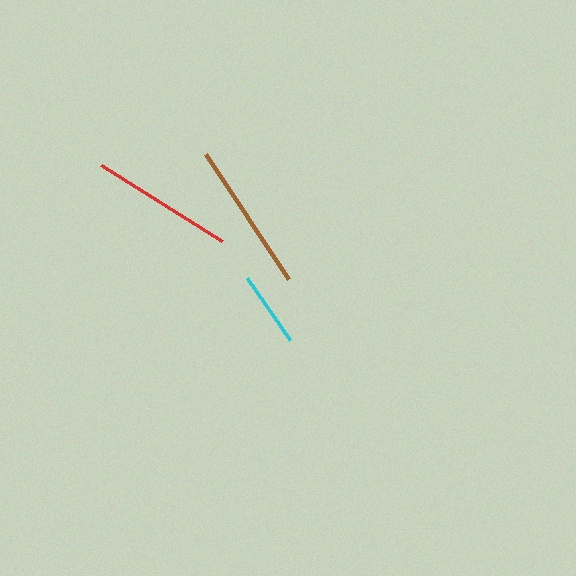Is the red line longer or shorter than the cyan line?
The red line is longer than the cyan line.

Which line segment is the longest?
The brown line is the longest at approximately 150 pixels.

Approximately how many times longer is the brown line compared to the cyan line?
The brown line is approximately 2.0 times the length of the cyan line.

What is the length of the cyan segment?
The cyan segment is approximately 76 pixels long.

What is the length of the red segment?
The red segment is approximately 143 pixels long.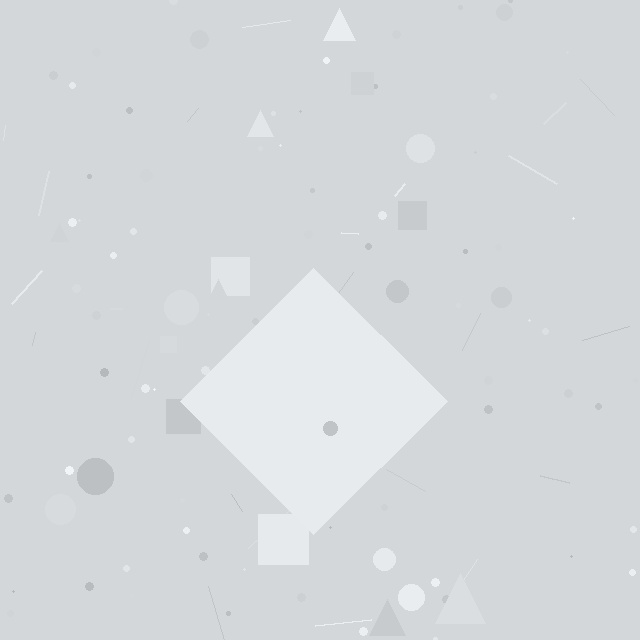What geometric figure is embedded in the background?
A diamond is embedded in the background.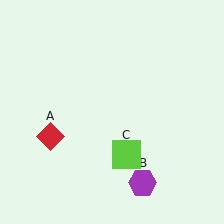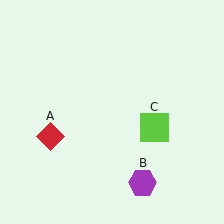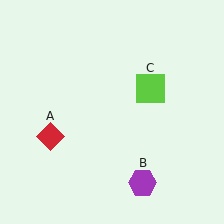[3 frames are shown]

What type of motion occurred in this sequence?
The lime square (object C) rotated counterclockwise around the center of the scene.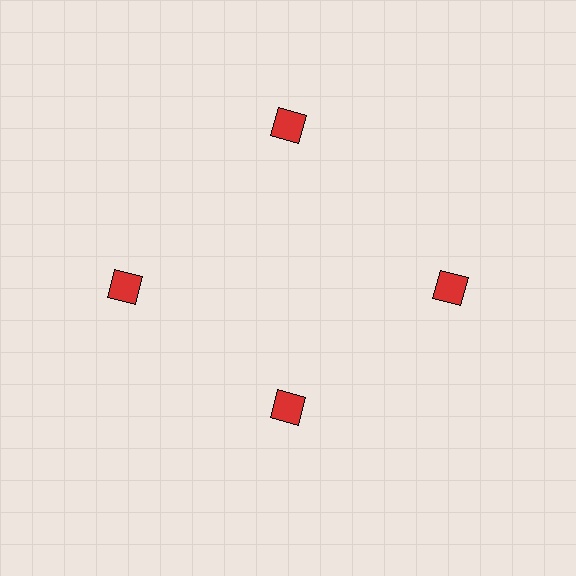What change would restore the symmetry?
The symmetry would be restored by moving it outward, back onto the ring so that all 4 squares sit at equal angles and equal distance from the center.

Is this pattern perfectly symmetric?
No. The 4 red squares are arranged in a ring, but one element near the 6 o'clock position is pulled inward toward the center, breaking the 4-fold rotational symmetry.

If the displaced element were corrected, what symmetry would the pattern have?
It would have 4-fold rotational symmetry — the pattern would map onto itself every 90 degrees.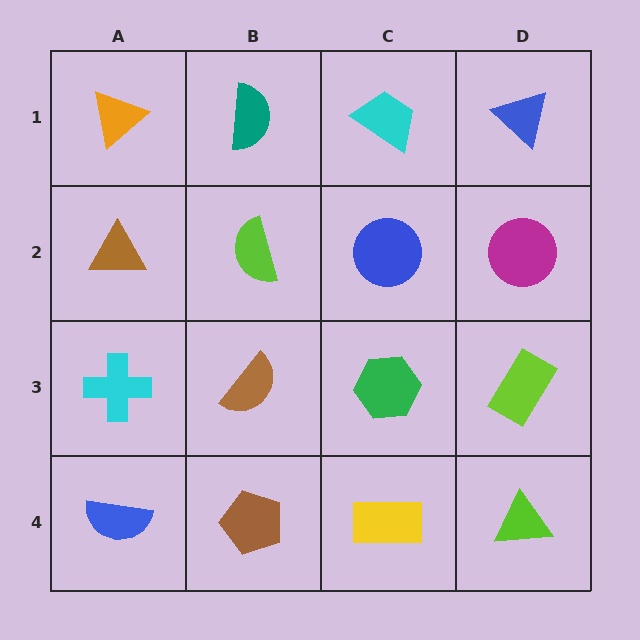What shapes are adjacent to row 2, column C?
A cyan trapezoid (row 1, column C), a green hexagon (row 3, column C), a lime semicircle (row 2, column B), a magenta circle (row 2, column D).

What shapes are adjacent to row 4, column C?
A green hexagon (row 3, column C), a brown pentagon (row 4, column B), a lime triangle (row 4, column D).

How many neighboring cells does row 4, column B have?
3.